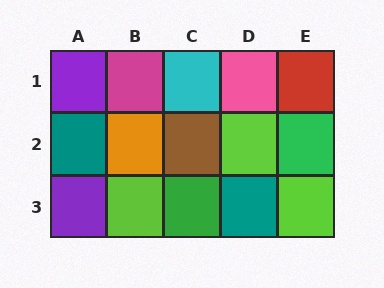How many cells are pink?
1 cell is pink.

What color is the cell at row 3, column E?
Lime.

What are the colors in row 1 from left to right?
Purple, magenta, cyan, pink, red.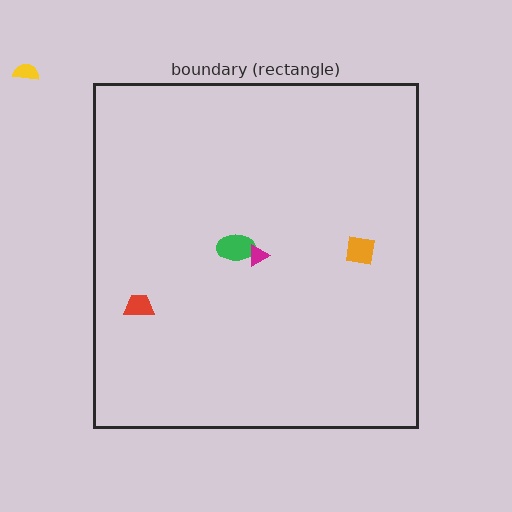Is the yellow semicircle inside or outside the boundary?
Outside.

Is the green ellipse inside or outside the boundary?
Inside.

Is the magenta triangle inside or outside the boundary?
Inside.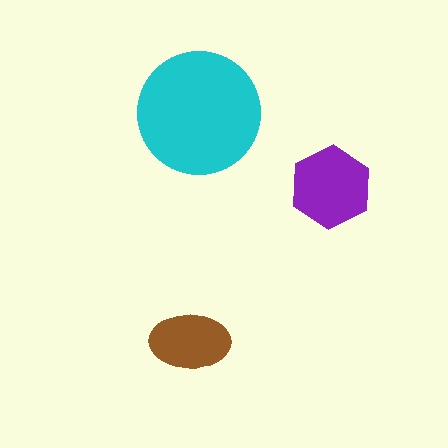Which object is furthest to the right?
The purple hexagon is rightmost.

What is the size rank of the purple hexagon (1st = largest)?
2nd.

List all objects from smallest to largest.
The brown ellipse, the purple hexagon, the cyan circle.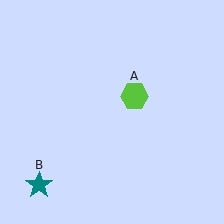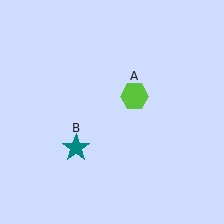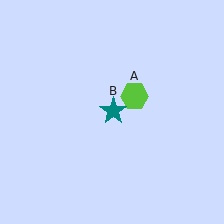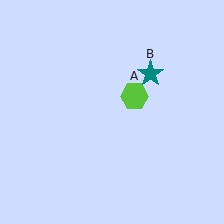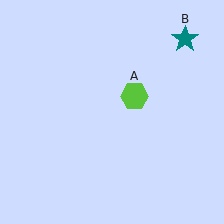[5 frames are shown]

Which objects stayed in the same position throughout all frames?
Lime hexagon (object A) remained stationary.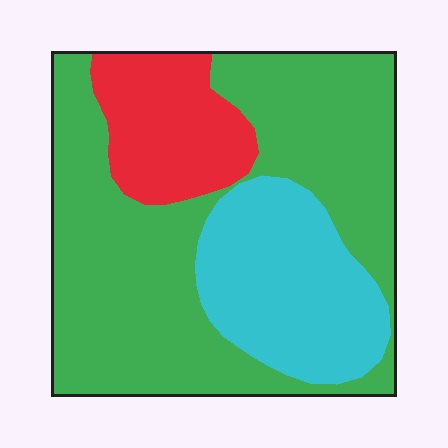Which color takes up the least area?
Red, at roughly 15%.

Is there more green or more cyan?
Green.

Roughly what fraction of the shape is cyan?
Cyan covers 24% of the shape.